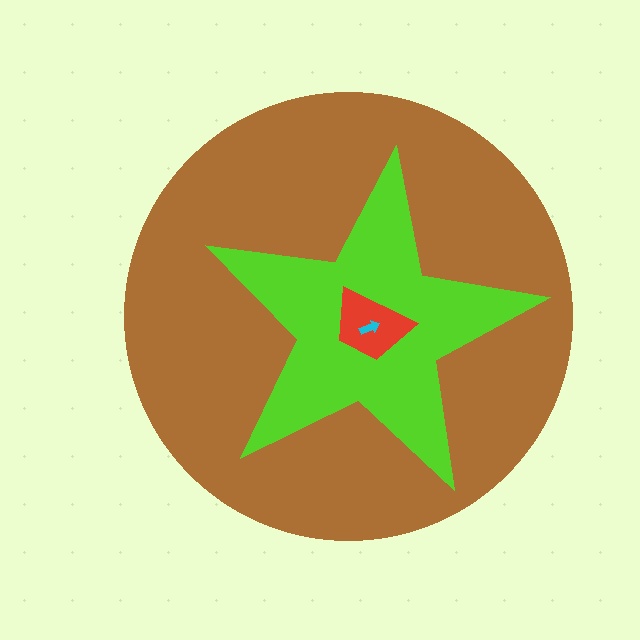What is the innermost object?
The cyan arrow.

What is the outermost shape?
The brown circle.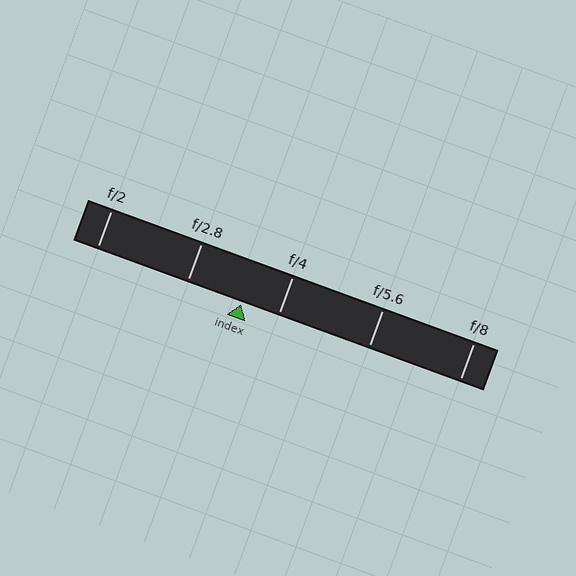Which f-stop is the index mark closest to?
The index mark is closest to f/4.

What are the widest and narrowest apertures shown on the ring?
The widest aperture shown is f/2 and the narrowest is f/8.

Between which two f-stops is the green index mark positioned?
The index mark is between f/2.8 and f/4.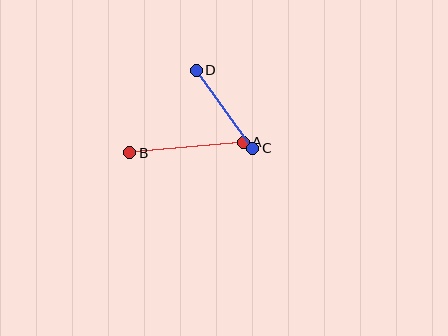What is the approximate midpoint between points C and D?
The midpoint is at approximately (225, 109) pixels.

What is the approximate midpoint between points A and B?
The midpoint is at approximately (187, 147) pixels.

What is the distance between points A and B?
The distance is approximately 114 pixels.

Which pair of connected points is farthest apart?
Points A and B are farthest apart.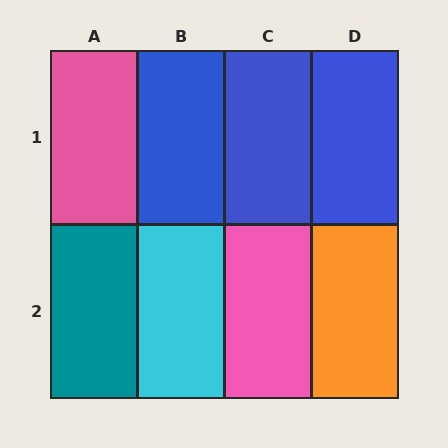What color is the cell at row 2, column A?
Teal.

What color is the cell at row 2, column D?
Orange.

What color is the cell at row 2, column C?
Pink.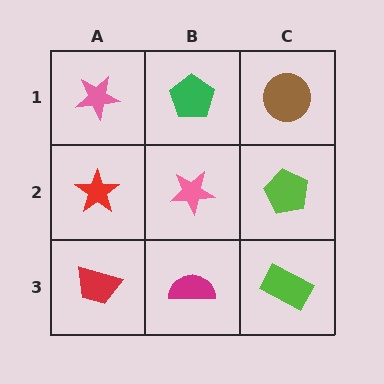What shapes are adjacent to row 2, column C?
A brown circle (row 1, column C), a lime rectangle (row 3, column C), a pink star (row 2, column B).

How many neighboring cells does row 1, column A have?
2.